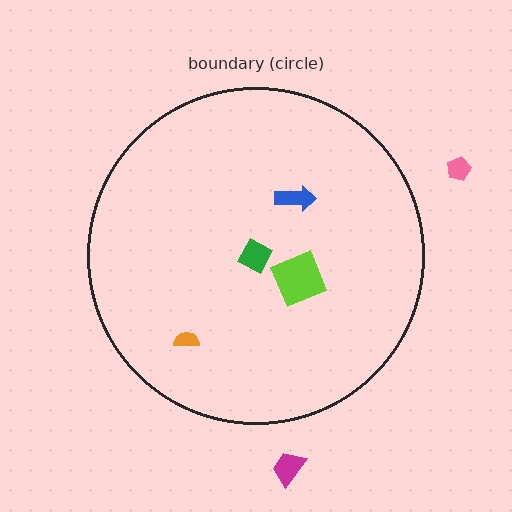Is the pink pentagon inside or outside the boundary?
Outside.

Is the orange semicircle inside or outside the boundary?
Inside.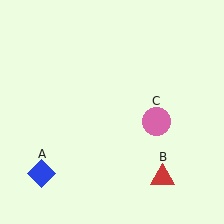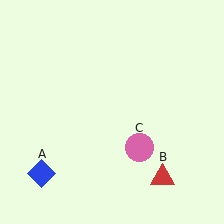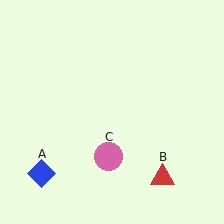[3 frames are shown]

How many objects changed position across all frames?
1 object changed position: pink circle (object C).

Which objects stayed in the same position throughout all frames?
Blue diamond (object A) and red triangle (object B) remained stationary.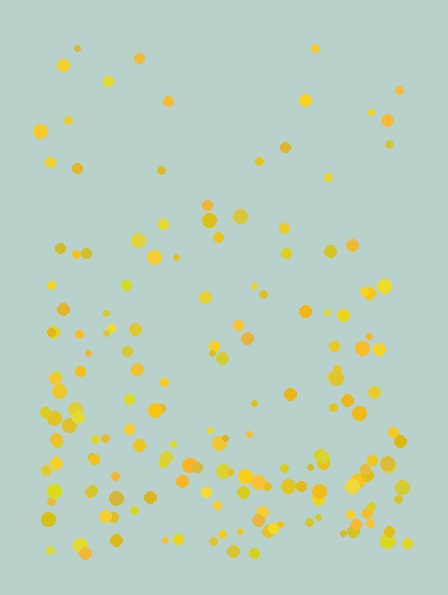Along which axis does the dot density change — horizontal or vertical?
Vertical.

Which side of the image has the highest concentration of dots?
The bottom.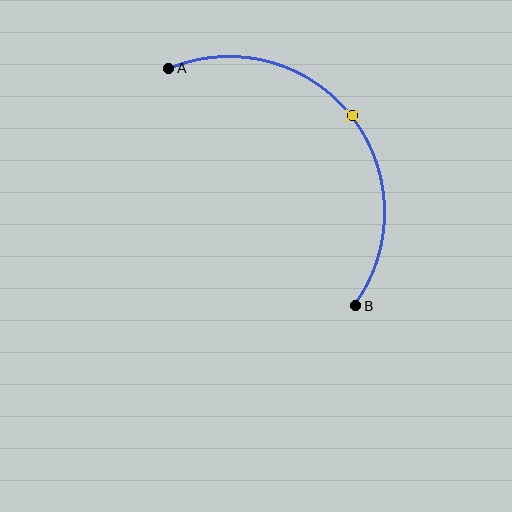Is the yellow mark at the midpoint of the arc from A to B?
Yes. The yellow mark lies on the arc at equal arc-length from both A and B — it is the arc midpoint.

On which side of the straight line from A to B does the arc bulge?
The arc bulges above and to the right of the straight line connecting A and B.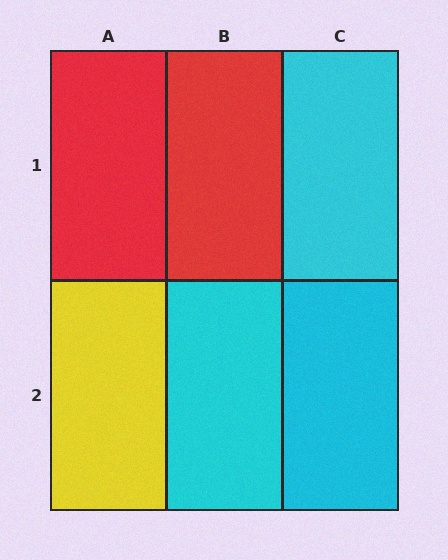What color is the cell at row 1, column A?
Red.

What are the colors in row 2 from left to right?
Yellow, cyan, cyan.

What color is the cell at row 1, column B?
Red.